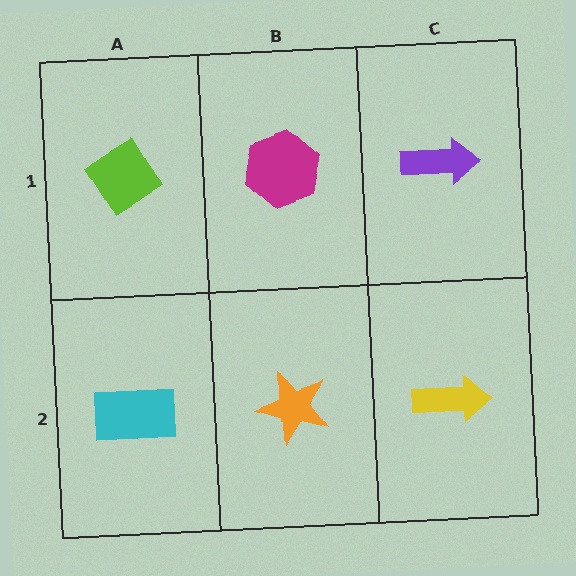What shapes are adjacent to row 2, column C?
A purple arrow (row 1, column C), an orange star (row 2, column B).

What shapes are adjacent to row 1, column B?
An orange star (row 2, column B), a lime diamond (row 1, column A), a purple arrow (row 1, column C).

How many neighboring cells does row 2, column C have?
2.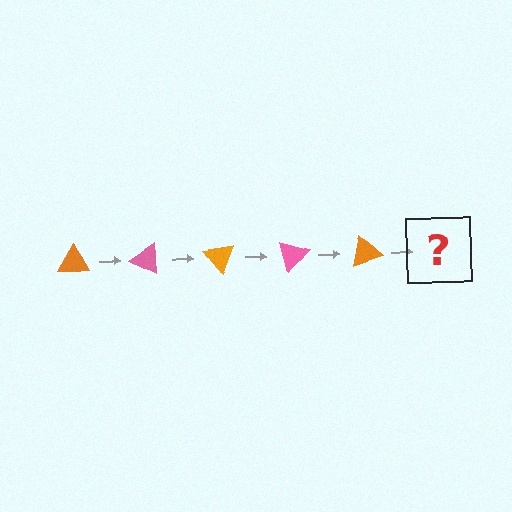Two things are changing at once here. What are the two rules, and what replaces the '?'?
The two rules are that it rotates 25 degrees each step and the color cycles through orange and pink. The '?' should be a pink triangle, rotated 125 degrees from the start.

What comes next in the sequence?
The next element should be a pink triangle, rotated 125 degrees from the start.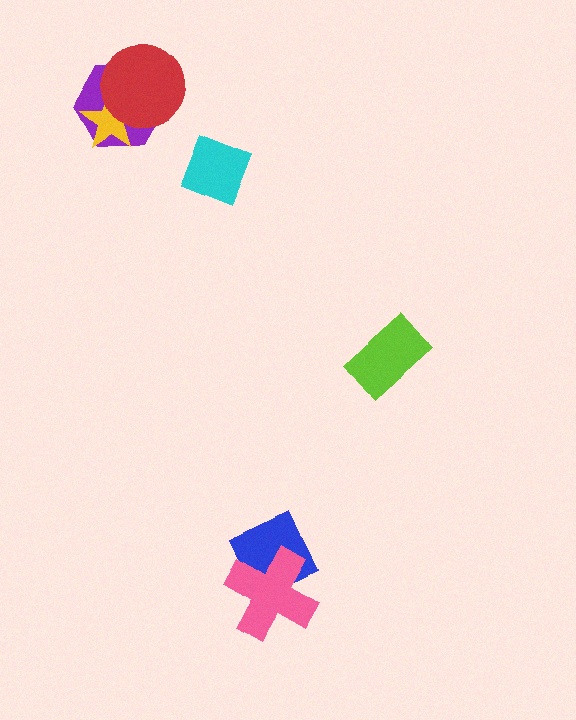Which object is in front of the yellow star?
The red circle is in front of the yellow star.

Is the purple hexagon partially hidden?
Yes, it is partially covered by another shape.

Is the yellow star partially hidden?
Yes, it is partially covered by another shape.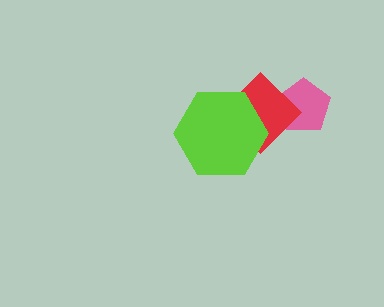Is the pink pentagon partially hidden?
Yes, it is partially covered by another shape.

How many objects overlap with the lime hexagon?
1 object overlaps with the lime hexagon.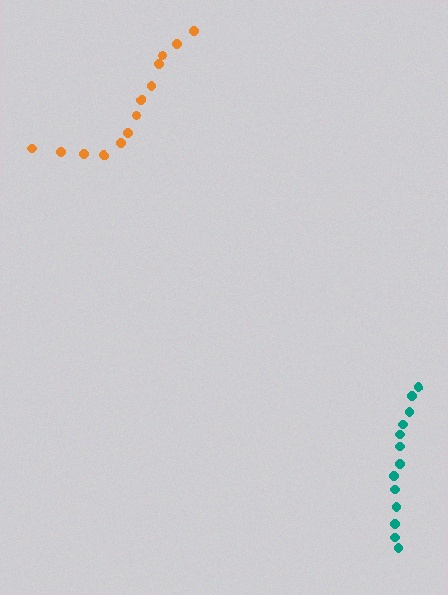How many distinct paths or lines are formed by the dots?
There are 2 distinct paths.